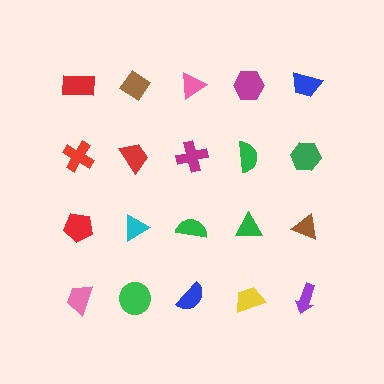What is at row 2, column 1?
A red cross.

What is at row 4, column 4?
A yellow trapezoid.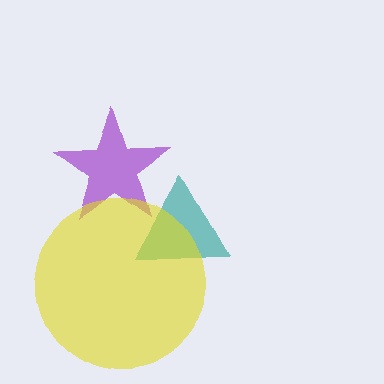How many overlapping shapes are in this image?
There are 3 overlapping shapes in the image.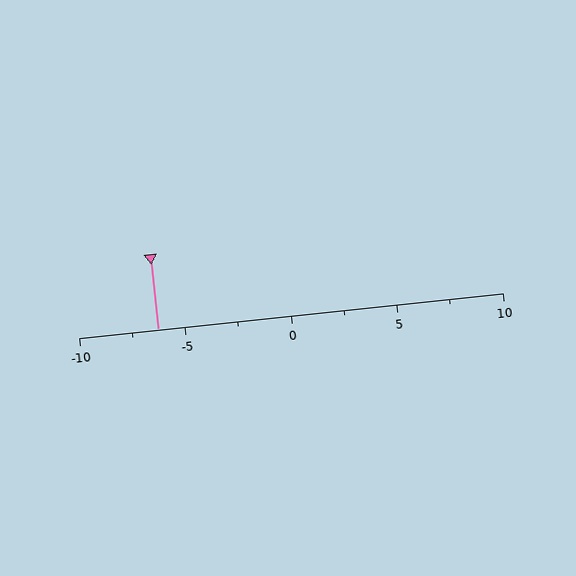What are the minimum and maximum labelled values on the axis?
The axis runs from -10 to 10.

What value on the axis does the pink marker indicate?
The marker indicates approximately -6.2.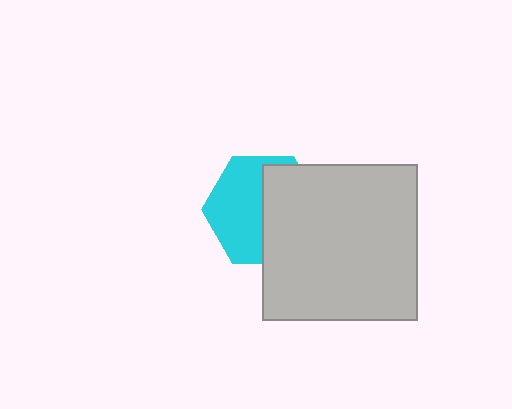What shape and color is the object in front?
The object in front is a light gray square.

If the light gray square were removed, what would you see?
You would see the complete cyan hexagon.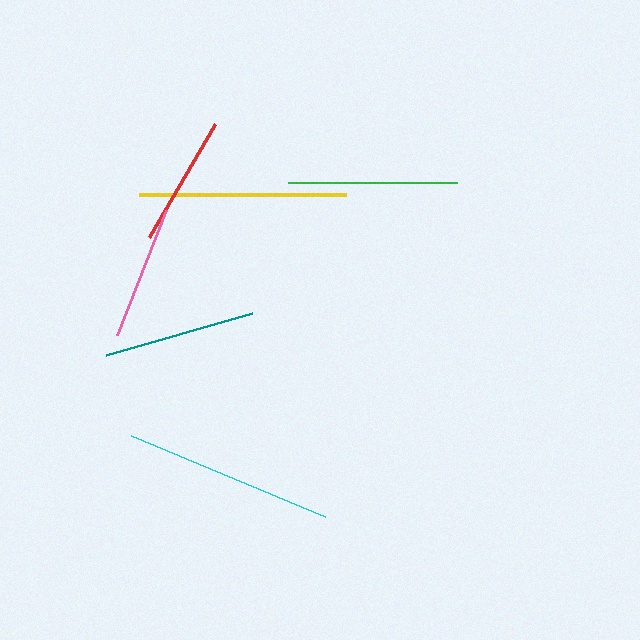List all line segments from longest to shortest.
From longest to shortest: cyan, yellow, green, teal, pink, red.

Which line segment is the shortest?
The red line is the shortest at approximately 130 pixels.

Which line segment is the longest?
The cyan line is the longest at approximately 211 pixels.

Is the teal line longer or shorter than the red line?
The teal line is longer than the red line.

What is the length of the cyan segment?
The cyan segment is approximately 211 pixels long.